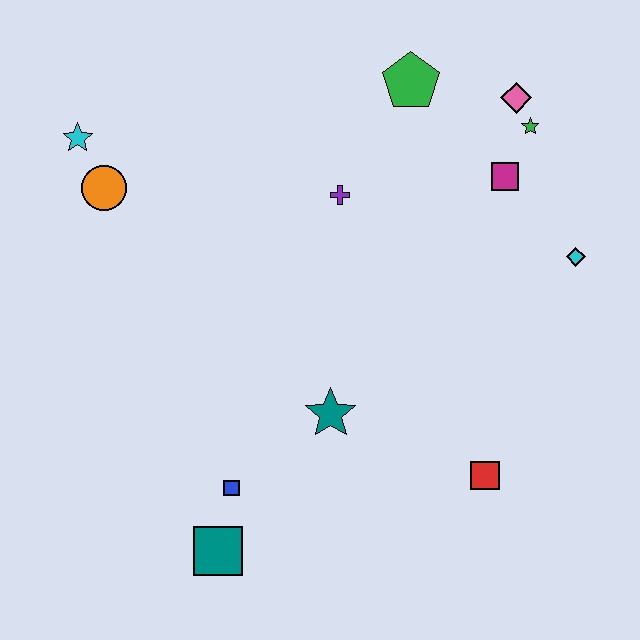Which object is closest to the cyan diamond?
The magenta square is closest to the cyan diamond.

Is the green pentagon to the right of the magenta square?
No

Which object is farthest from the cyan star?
The red square is farthest from the cyan star.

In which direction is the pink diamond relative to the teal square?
The pink diamond is above the teal square.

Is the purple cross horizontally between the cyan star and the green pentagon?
Yes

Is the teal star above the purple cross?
No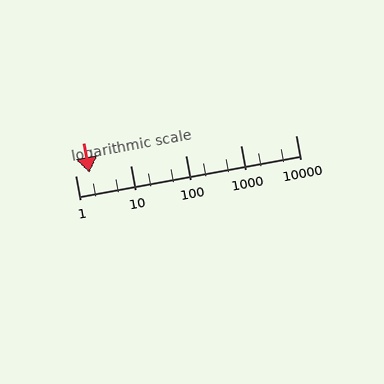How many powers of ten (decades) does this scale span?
The scale spans 4 decades, from 1 to 10000.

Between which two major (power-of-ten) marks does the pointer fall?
The pointer is between 1 and 10.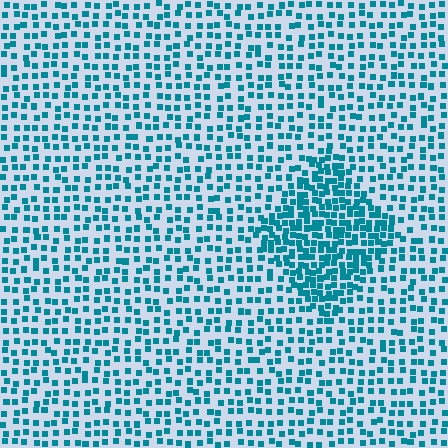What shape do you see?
I see a diamond.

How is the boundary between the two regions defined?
The boundary is defined by a change in element density (approximately 2.1x ratio). All elements are the same color, size, and shape.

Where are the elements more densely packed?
The elements are more densely packed inside the diamond boundary.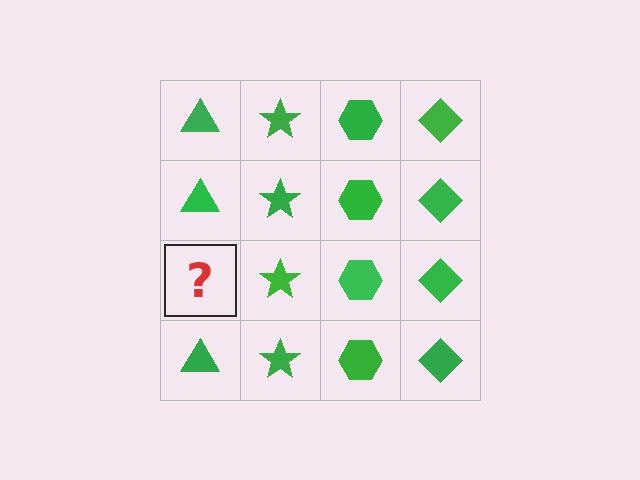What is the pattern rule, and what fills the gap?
The rule is that each column has a consistent shape. The gap should be filled with a green triangle.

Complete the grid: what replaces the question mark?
The question mark should be replaced with a green triangle.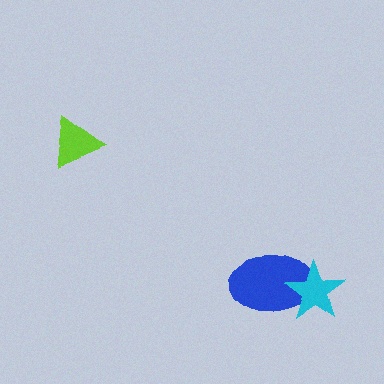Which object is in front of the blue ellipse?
The cyan star is in front of the blue ellipse.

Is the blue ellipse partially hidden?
Yes, it is partially covered by another shape.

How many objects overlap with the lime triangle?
0 objects overlap with the lime triangle.